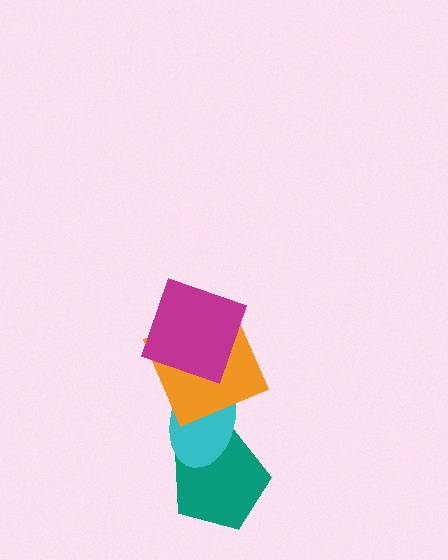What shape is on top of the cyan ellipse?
The orange square is on top of the cyan ellipse.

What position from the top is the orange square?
The orange square is 2nd from the top.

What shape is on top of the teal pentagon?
The cyan ellipse is on top of the teal pentagon.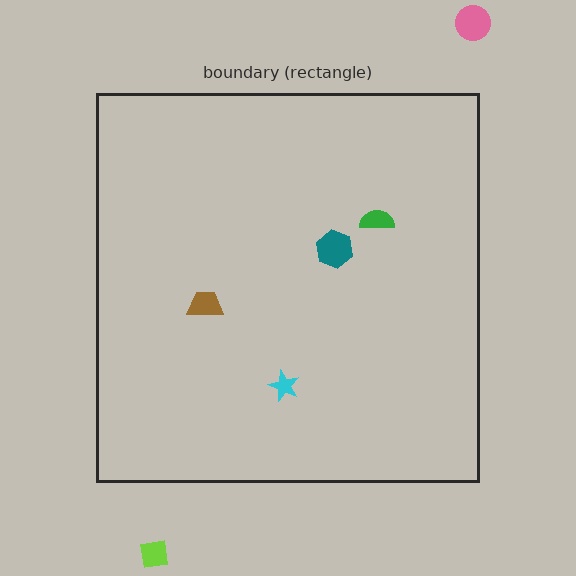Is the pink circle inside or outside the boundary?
Outside.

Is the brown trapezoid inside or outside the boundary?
Inside.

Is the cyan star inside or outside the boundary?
Inside.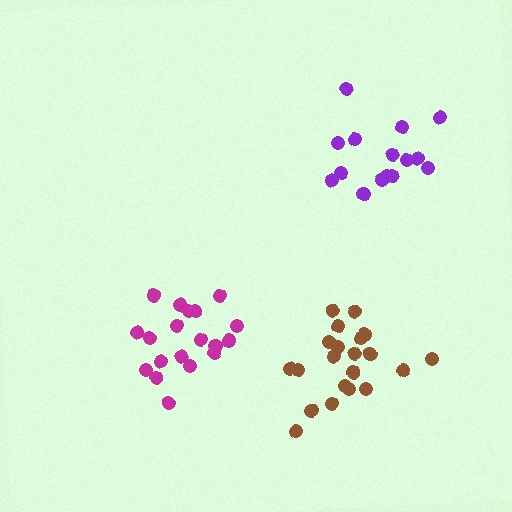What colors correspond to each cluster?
The clusters are colored: brown, purple, magenta.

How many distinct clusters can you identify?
There are 3 distinct clusters.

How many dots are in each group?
Group 1: 21 dots, Group 2: 15 dots, Group 3: 19 dots (55 total).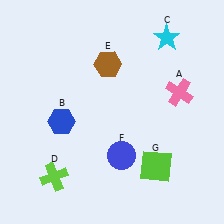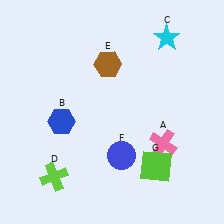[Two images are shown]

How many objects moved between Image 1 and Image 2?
1 object moved between the two images.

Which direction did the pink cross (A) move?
The pink cross (A) moved down.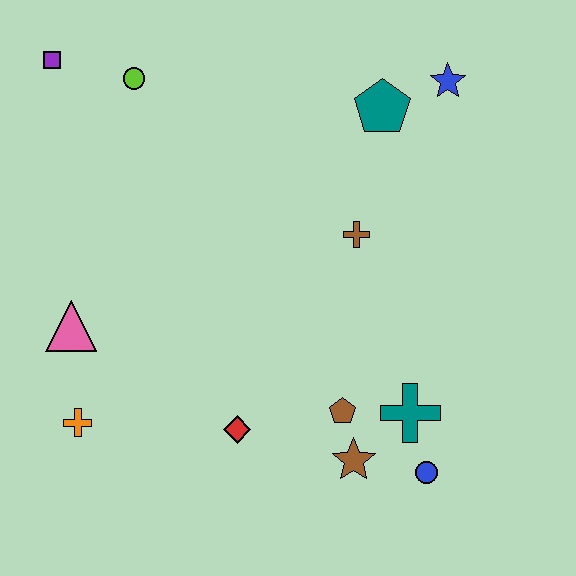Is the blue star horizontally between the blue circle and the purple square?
No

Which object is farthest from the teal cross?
The purple square is farthest from the teal cross.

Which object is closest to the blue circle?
The teal cross is closest to the blue circle.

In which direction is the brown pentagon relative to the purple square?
The brown pentagon is below the purple square.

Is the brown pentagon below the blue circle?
No